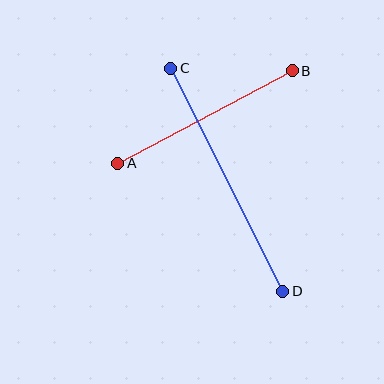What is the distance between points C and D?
The distance is approximately 250 pixels.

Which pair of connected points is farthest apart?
Points C and D are farthest apart.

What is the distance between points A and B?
The distance is approximately 198 pixels.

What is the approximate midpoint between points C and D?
The midpoint is at approximately (227, 180) pixels.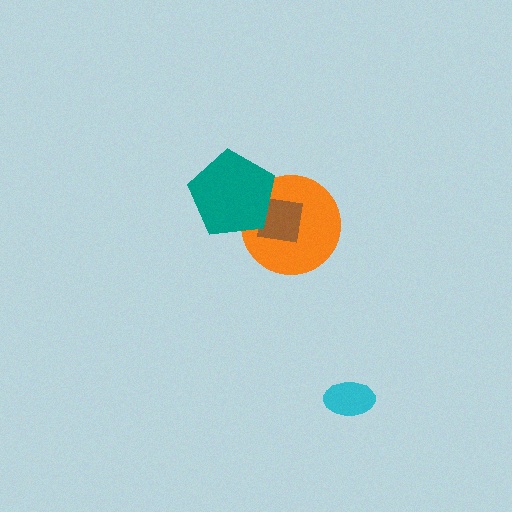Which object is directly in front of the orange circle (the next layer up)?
The brown square is directly in front of the orange circle.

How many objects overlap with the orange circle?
2 objects overlap with the orange circle.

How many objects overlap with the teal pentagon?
2 objects overlap with the teal pentagon.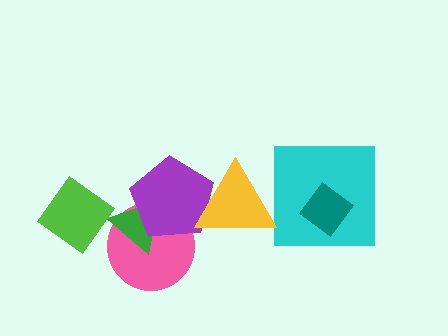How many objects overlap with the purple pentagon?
3 objects overlap with the purple pentagon.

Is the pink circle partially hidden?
Yes, it is partially covered by another shape.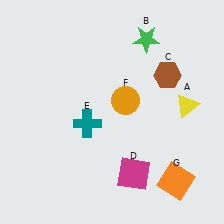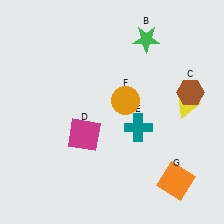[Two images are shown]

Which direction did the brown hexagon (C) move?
The brown hexagon (C) moved right.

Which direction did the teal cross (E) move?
The teal cross (E) moved right.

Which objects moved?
The objects that moved are: the brown hexagon (C), the magenta square (D), the teal cross (E).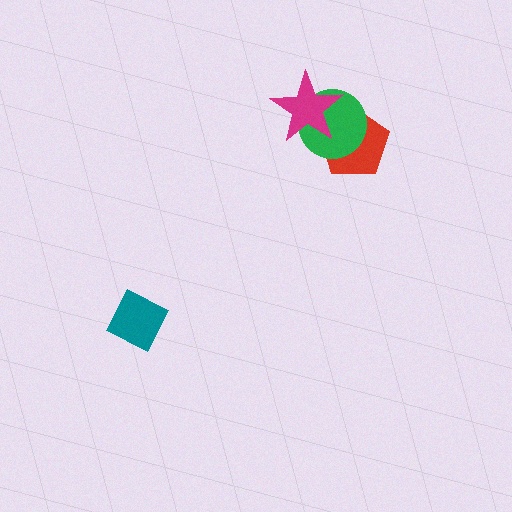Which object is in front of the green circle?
The magenta star is in front of the green circle.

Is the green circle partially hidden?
Yes, it is partially covered by another shape.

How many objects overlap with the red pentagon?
2 objects overlap with the red pentagon.